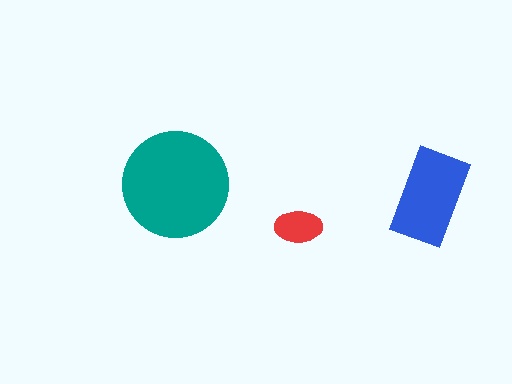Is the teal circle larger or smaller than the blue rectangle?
Larger.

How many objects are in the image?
There are 3 objects in the image.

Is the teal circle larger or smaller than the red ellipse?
Larger.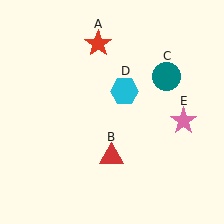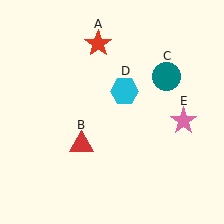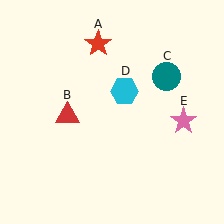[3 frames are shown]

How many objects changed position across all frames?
1 object changed position: red triangle (object B).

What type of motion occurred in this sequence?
The red triangle (object B) rotated clockwise around the center of the scene.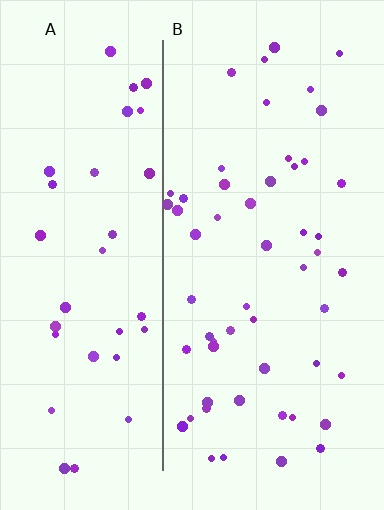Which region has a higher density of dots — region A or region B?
B (the right).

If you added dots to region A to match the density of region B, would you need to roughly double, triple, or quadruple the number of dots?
Approximately double.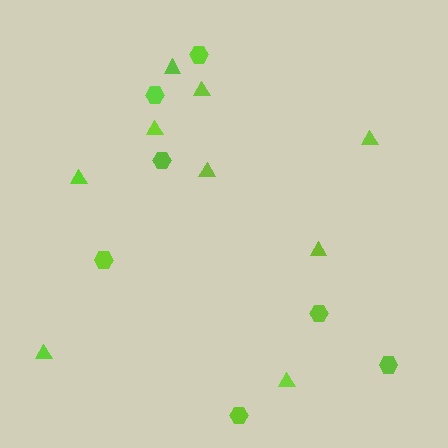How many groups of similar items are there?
There are 2 groups: one group of triangles (9) and one group of hexagons (7).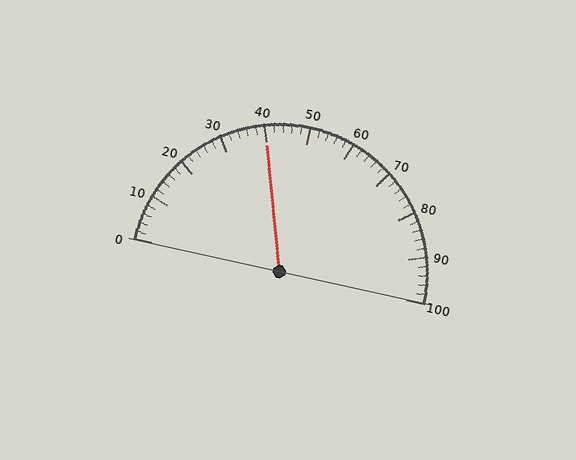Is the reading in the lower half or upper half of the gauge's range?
The reading is in the lower half of the range (0 to 100).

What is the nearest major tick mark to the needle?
The nearest major tick mark is 40.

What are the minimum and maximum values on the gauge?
The gauge ranges from 0 to 100.